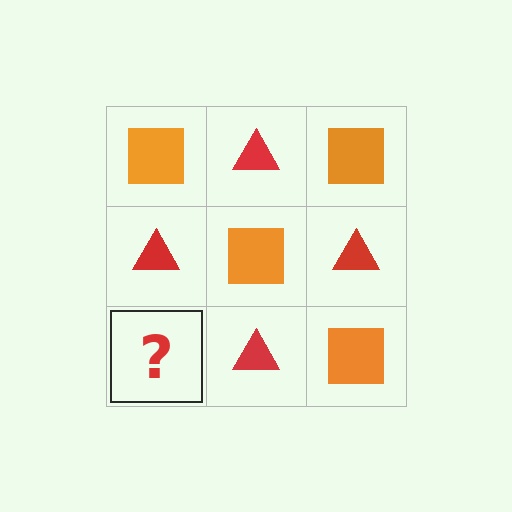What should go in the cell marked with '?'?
The missing cell should contain an orange square.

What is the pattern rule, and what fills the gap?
The rule is that it alternates orange square and red triangle in a checkerboard pattern. The gap should be filled with an orange square.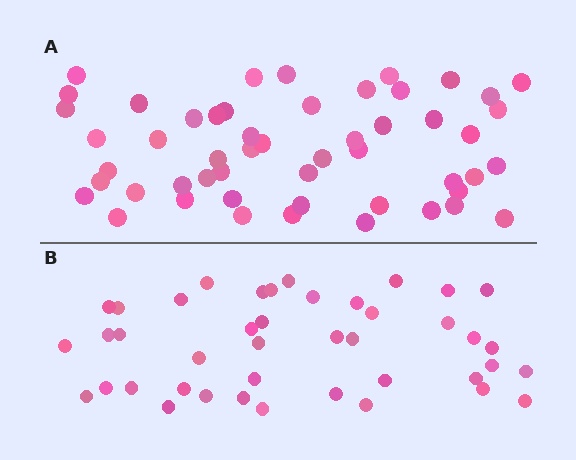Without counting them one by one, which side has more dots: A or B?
Region A (the top region) has more dots.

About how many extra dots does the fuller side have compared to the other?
Region A has roughly 10 or so more dots than region B.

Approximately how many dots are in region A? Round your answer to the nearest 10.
About 50 dots. (The exact count is 52, which rounds to 50.)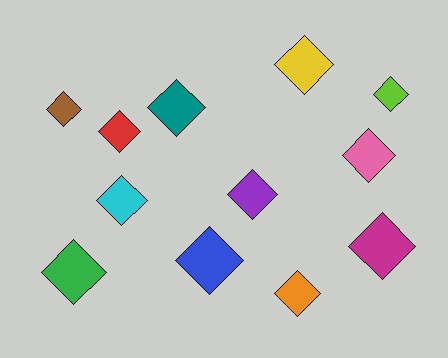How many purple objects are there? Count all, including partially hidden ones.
There is 1 purple object.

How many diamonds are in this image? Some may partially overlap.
There are 12 diamonds.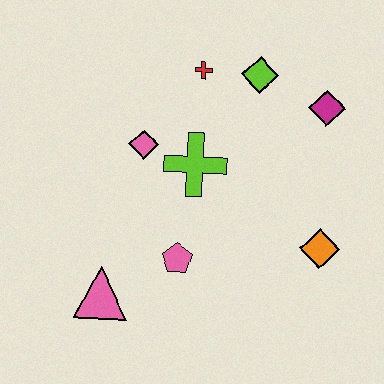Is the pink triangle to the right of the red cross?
No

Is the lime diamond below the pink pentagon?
No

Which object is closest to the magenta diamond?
The lime diamond is closest to the magenta diamond.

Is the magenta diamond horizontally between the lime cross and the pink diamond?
No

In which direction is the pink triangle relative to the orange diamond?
The pink triangle is to the left of the orange diamond.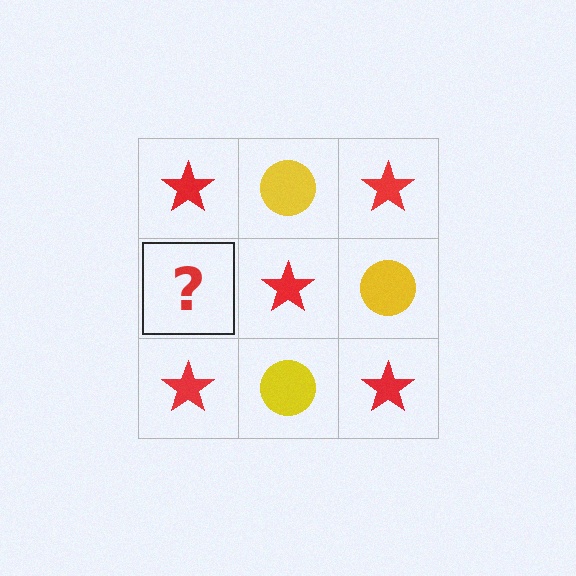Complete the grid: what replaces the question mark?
The question mark should be replaced with a yellow circle.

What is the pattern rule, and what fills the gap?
The rule is that it alternates red star and yellow circle in a checkerboard pattern. The gap should be filled with a yellow circle.